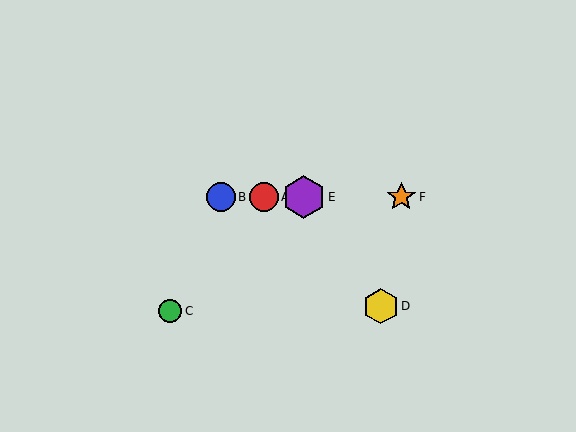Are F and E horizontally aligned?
Yes, both are at y≈197.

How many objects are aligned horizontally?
4 objects (A, B, E, F) are aligned horizontally.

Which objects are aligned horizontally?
Objects A, B, E, F are aligned horizontally.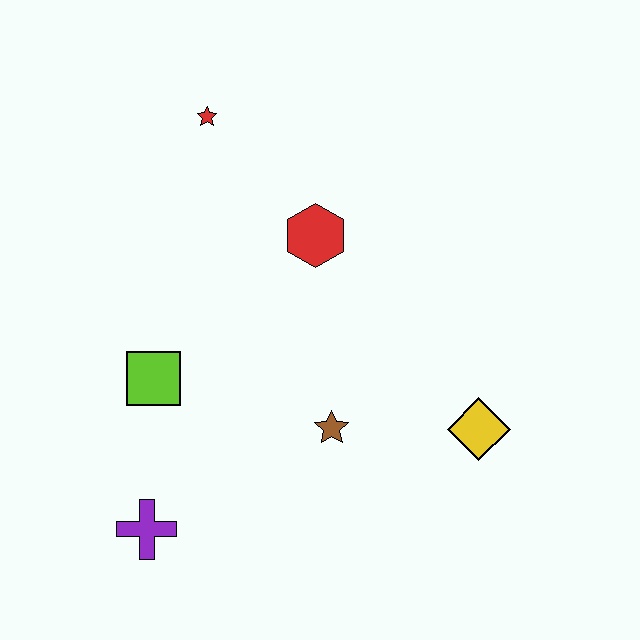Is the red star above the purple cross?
Yes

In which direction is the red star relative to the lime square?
The red star is above the lime square.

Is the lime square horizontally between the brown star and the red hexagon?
No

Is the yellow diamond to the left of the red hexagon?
No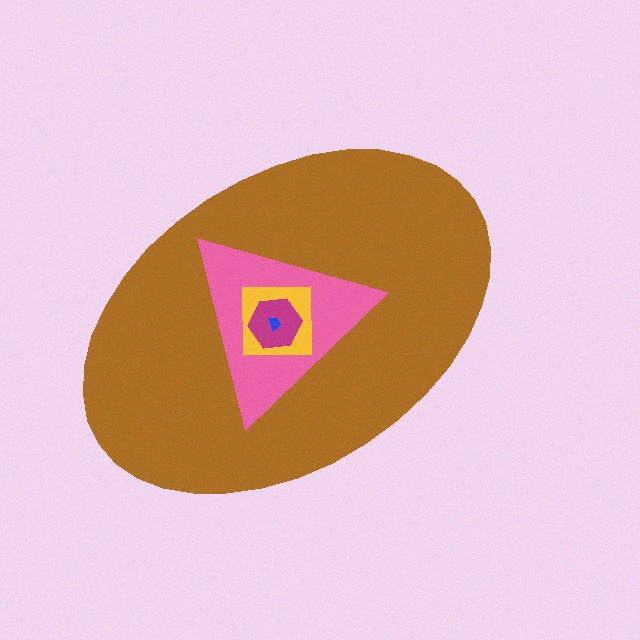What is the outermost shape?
The brown ellipse.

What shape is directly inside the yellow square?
The magenta hexagon.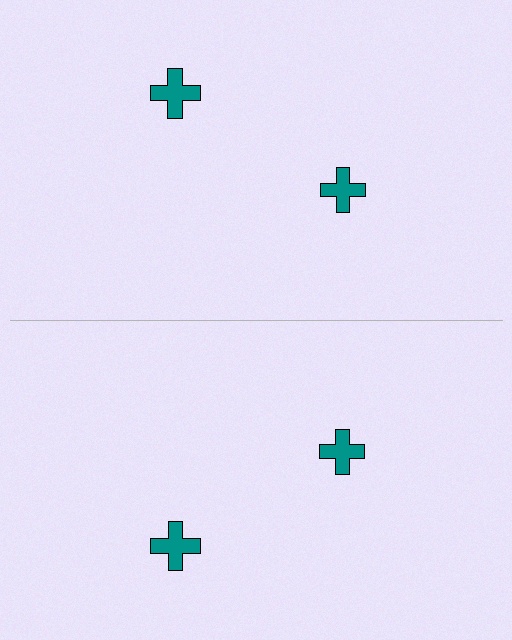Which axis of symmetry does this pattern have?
The pattern has a horizontal axis of symmetry running through the center of the image.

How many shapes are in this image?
There are 4 shapes in this image.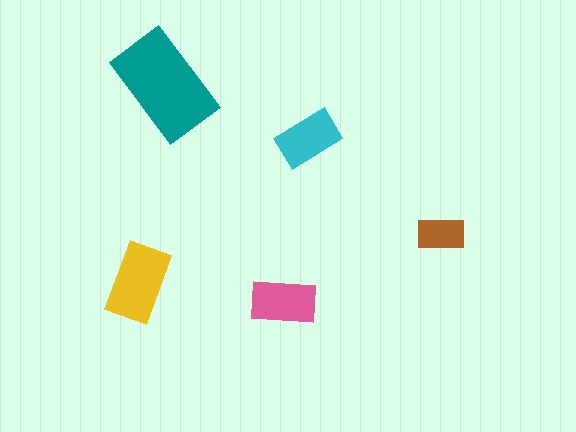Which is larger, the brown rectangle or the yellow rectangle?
The yellow one.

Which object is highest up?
The teal rectangle is topmost.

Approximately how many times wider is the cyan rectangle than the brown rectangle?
About 1.5 times wider.